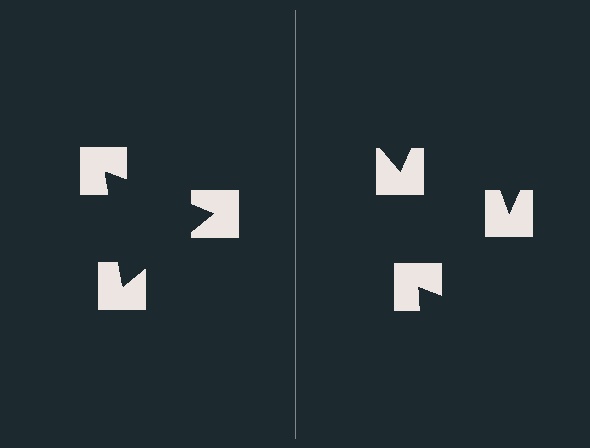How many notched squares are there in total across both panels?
6 — 3 on each side.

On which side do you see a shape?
An illusory triangle appears on the left side. On the right side the wedge cuts are rotated, so no coherent shape forms.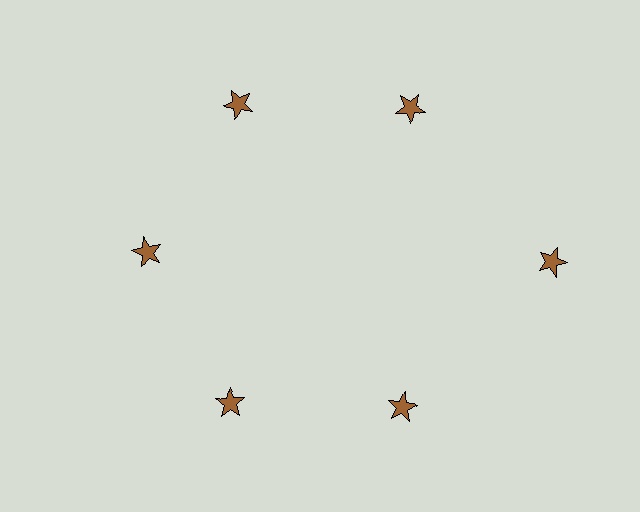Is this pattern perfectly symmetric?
No. The 6 brown stars are arranged in a ring, but one element near the 3 o'clock position is pushed outward from the center, breaking the 6-fold rotational symmetry.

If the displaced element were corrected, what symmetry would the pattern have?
It would have 6-fold rotational symmetry — the pattern would map onto itself every 60 degrees.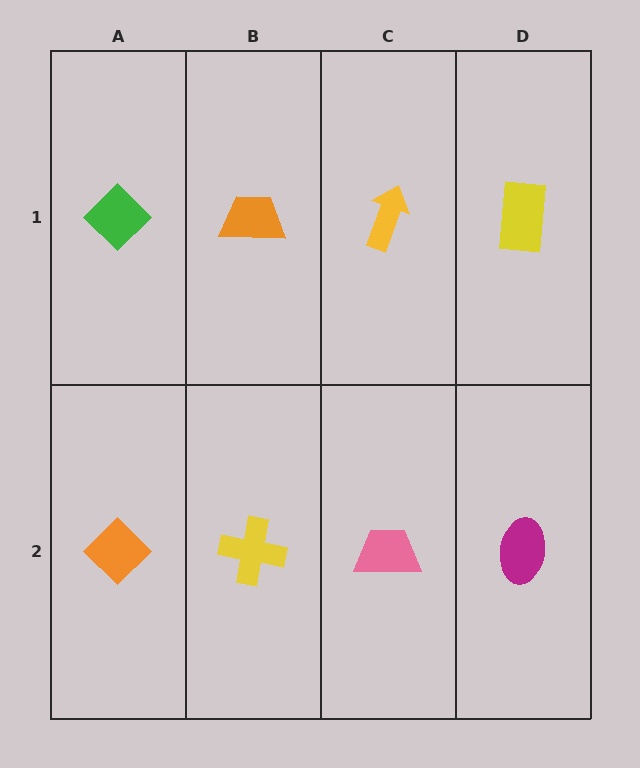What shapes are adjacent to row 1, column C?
A pink trapezoid (row 2, column C), an orange trapezoid (row 1, column B), a yellow rectangle (row 1, column D).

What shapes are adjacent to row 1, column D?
A magenta ellipse (row 2, column D), a yellow arrow (row 1, column C).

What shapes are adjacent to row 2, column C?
A yellow arrow (row 1, column C), a yellow cross (row 2, column B), a magenta ellipse (row 2, column D).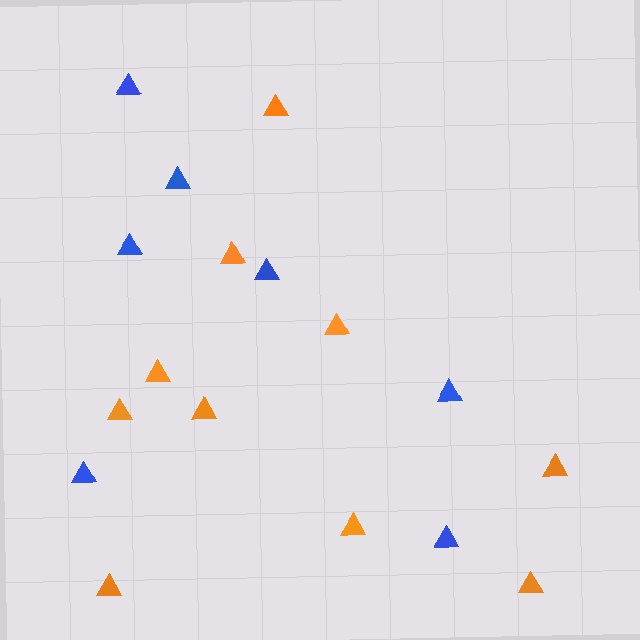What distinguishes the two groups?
There are 2 groups: one group of blue triangles (7) and one group of orange triangles (10).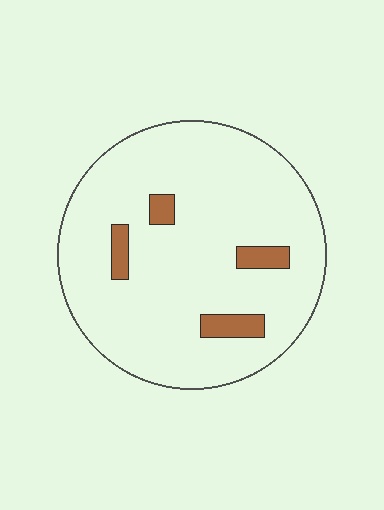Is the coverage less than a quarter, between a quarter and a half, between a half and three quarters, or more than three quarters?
Less than a quarter.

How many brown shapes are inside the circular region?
4.